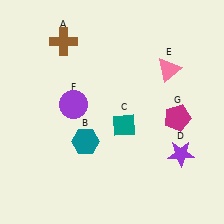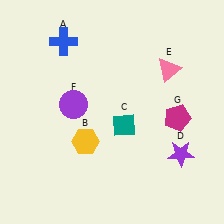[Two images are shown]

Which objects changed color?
A changed from brown to blue. B changed from teal to yellow.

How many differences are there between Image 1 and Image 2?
There are 2 differences between the two images.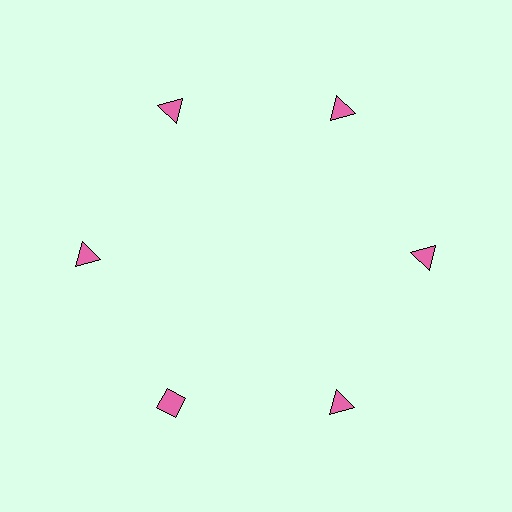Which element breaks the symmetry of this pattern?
The pink diamond at roughly the 7 o'clock position breaks the symmetry. All other shapes are pink triangles.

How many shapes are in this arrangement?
There are 6 shapes arranged in a ring pattern.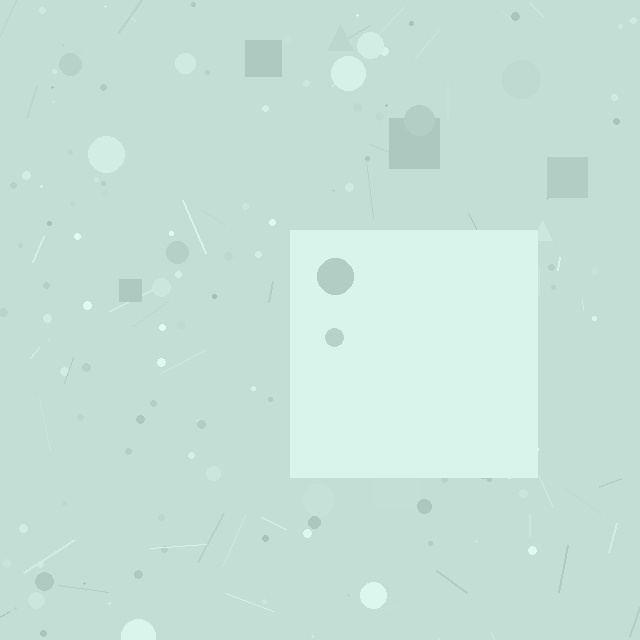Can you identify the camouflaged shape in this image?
The camouflaged shape is a square.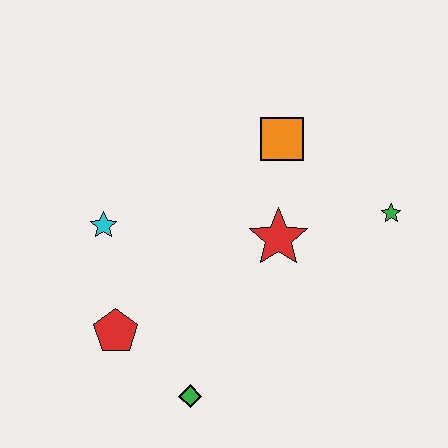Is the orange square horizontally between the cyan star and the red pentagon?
No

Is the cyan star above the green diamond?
Yes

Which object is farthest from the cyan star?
The green star is farthest from the cyan star.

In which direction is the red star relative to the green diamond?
The red star is above the green diamond.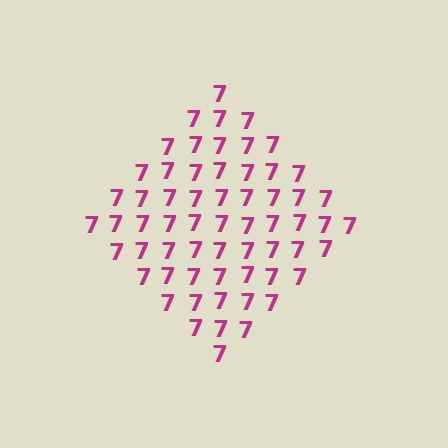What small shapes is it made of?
It is made of small digit 7's.